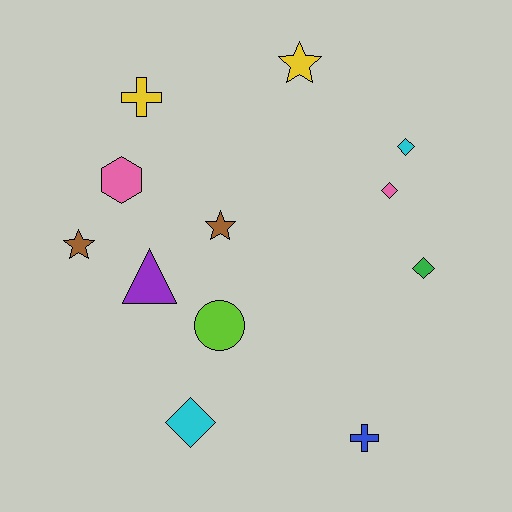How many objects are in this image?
There are 12 objects.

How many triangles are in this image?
There is 1 triangle.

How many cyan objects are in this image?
There are 2 cyan objects.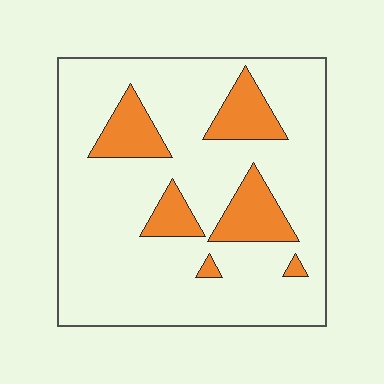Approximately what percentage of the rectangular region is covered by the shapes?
Approximately 20%.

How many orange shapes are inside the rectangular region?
6.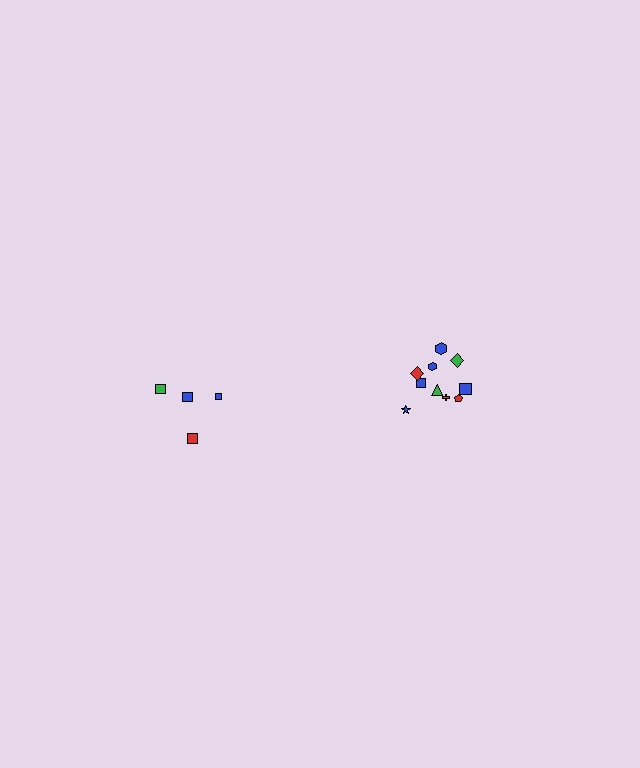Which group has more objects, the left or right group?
The right group.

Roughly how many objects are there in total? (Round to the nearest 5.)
Roughly 15 objects in total.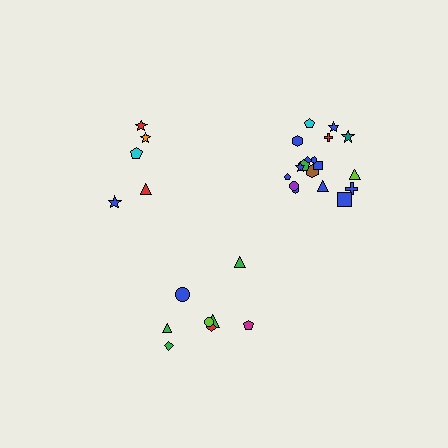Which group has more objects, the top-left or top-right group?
The top-right group.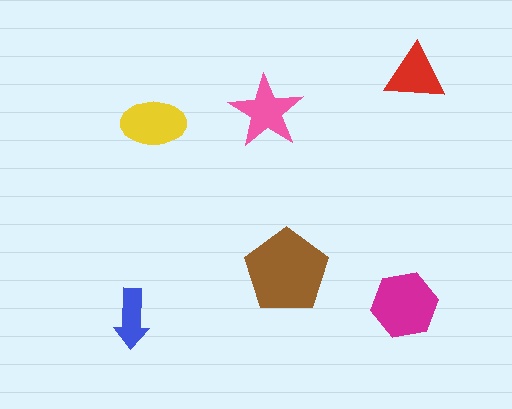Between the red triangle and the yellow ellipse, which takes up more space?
The yellow ellipse.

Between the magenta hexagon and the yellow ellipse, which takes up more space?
The magenta hexagon.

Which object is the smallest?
The blue arrow.